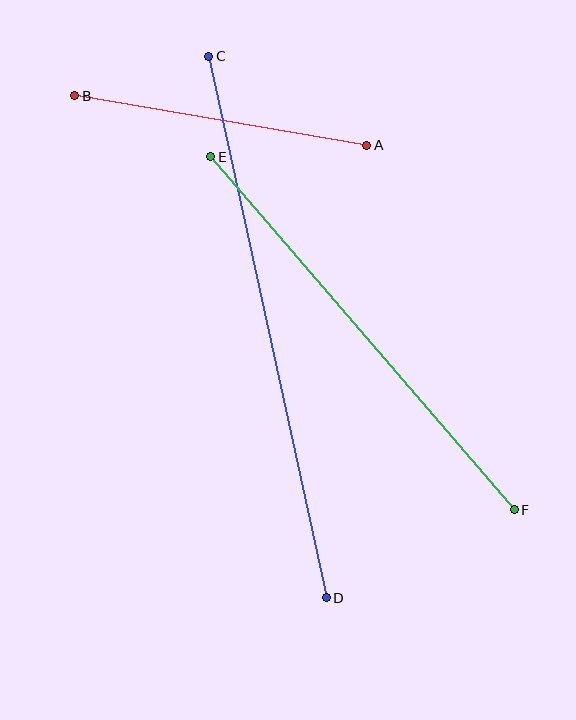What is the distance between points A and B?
The distance is approximately 296 pixels.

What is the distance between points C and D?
The distance is approximately 554 pixels.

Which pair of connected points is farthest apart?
Points C and D are farthest apart.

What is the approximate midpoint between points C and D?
The midpoint is at approximately (267, 327) pixels.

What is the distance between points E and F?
The distance is approximately 466 pixels.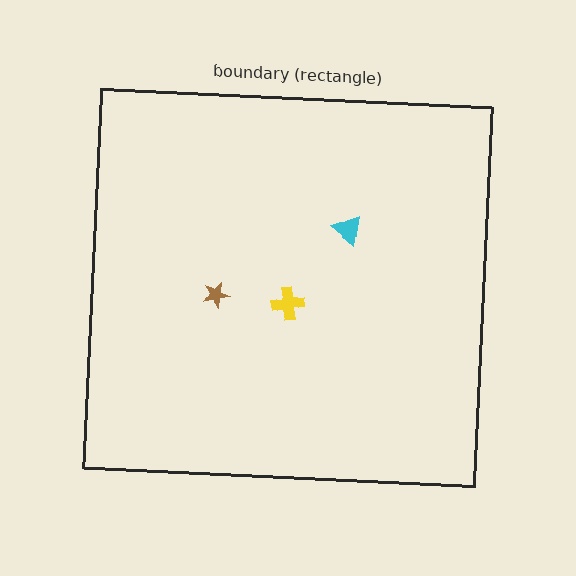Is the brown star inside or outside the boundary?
Inside.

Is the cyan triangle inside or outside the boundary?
Inside.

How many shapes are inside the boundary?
3 inside, 0 outside.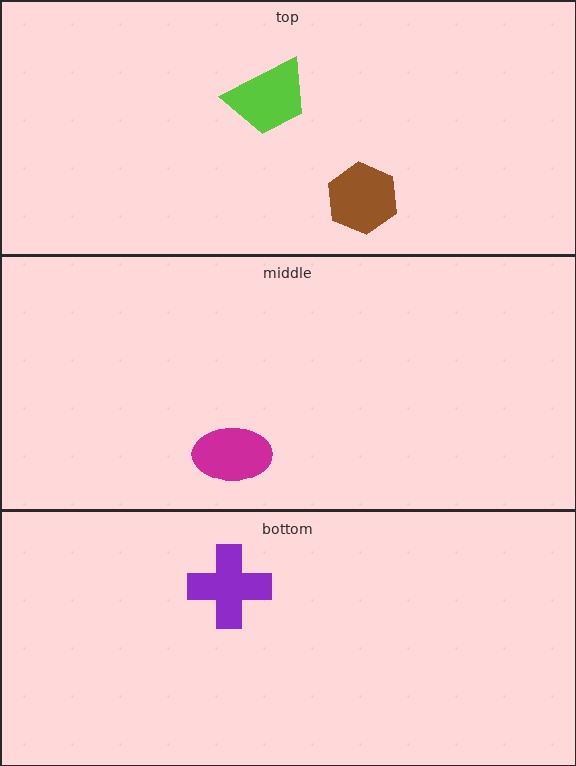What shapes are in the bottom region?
The purple cross.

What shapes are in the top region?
The brown hexagon, the lime trapezoid.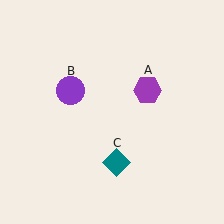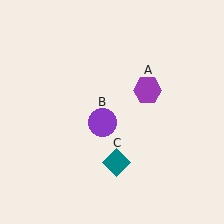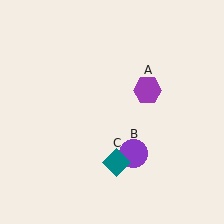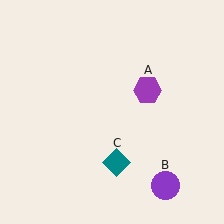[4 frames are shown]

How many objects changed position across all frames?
1 object changed position: purple circle (object B).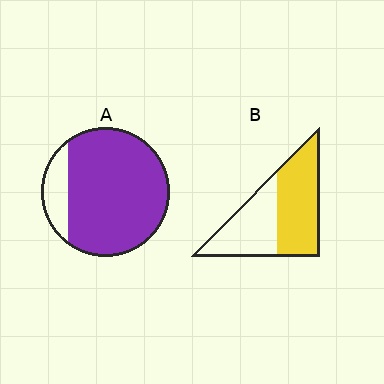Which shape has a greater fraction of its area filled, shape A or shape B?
Shape A.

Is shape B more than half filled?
Yes.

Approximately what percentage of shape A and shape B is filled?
A is approximately 85% and B is approximately 55%.